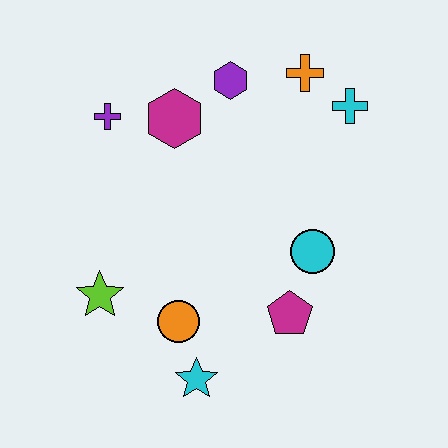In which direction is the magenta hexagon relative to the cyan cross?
The magenta hexagon is to the left of the cyan cross.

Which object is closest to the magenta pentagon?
The cyan circle is closest to the magenta pentagon.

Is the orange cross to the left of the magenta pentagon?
No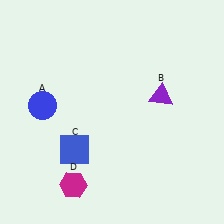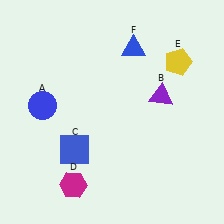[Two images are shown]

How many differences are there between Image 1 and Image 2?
There are 2 differences between the two images.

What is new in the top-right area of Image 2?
A yellow pentagon (E) was added in the top-right area of Image 2.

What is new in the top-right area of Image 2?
A blue triangle (F) was added in the top-right area of Image 2.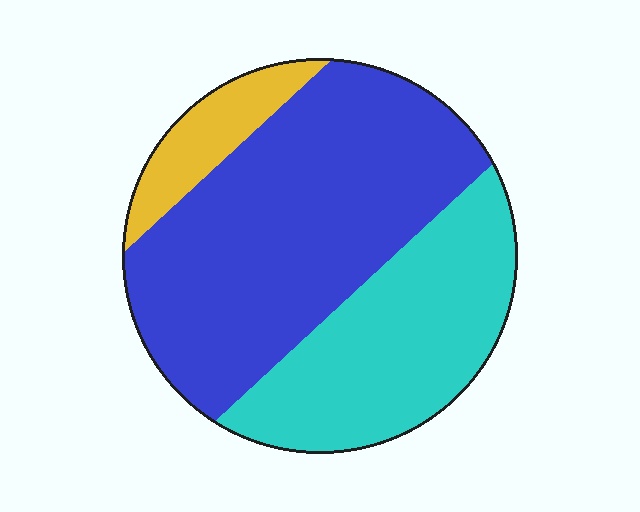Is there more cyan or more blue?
Blue.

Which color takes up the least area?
Yellow, at roughly 10%.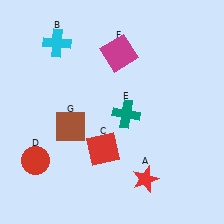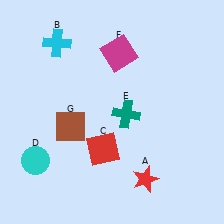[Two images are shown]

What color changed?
The circle (D) changed from red in Image 1 to cyan in Image 2.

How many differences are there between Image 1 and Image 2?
There is 1 difference between the two images.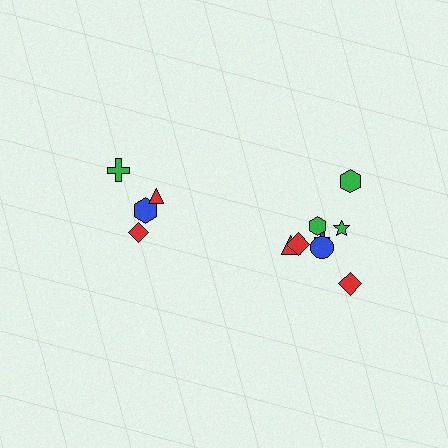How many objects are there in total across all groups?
There are 12 objects.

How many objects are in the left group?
There are 4 objects.